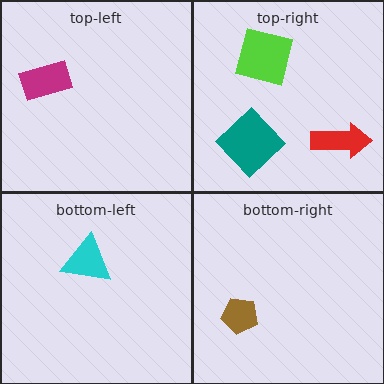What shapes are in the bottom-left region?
The cyan triangle.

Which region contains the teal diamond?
The top-right region.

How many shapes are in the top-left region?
1.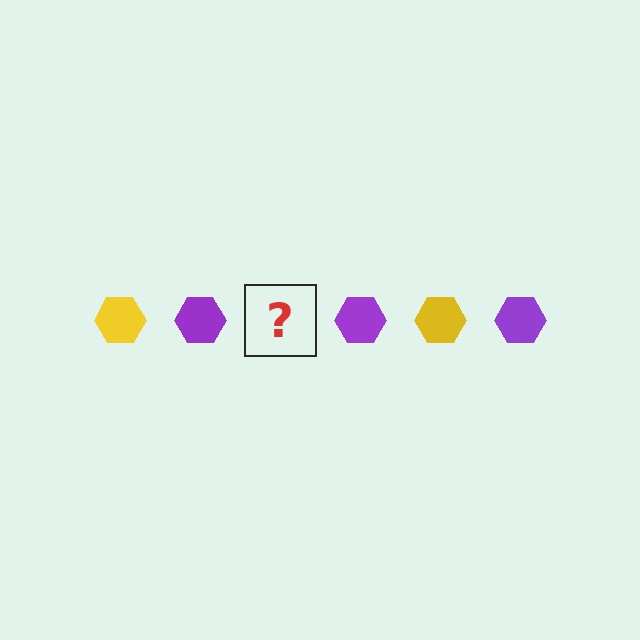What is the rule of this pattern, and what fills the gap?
The rule is that the pattern cycles through yellow, purple hexagons. The gap should be filled with a yellow hexagon.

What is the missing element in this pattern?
The missing element is a yellow hexagon.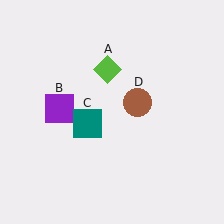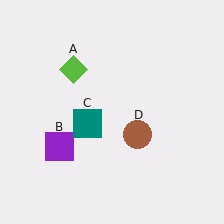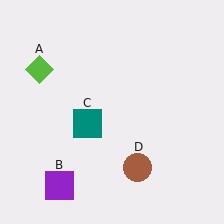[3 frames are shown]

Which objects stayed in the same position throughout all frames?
Teal square (object C) remained stationary.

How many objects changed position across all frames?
3 objects changed position: lime diamond (object A), purple square (object B), brown circle (object D).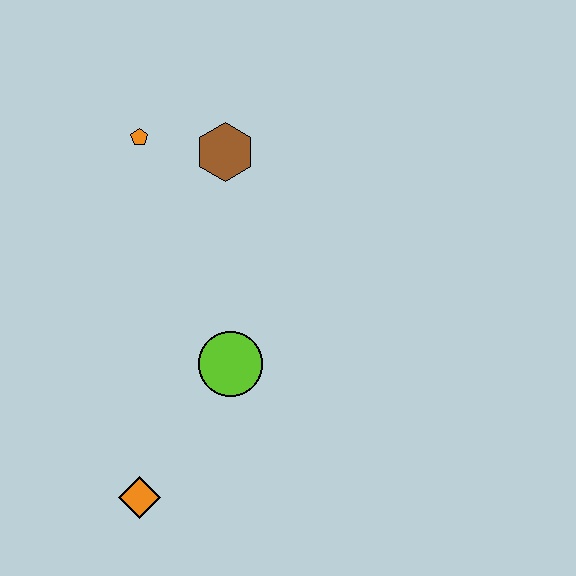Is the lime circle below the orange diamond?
No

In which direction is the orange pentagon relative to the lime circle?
The orange pentagon is above the lime circle.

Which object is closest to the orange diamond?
The lime circle is closest to the orange diamond.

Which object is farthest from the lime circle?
The orange pentagon is farthest from the lime circle.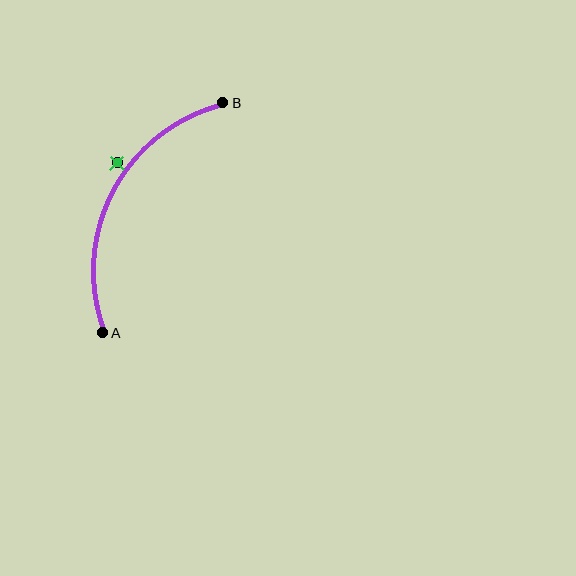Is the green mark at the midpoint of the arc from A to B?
No — the green mark does not lie on the arc at all. It sits slightly outside the curve.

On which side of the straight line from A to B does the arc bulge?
The arc bulges to the left of the straight line connecting A and B.